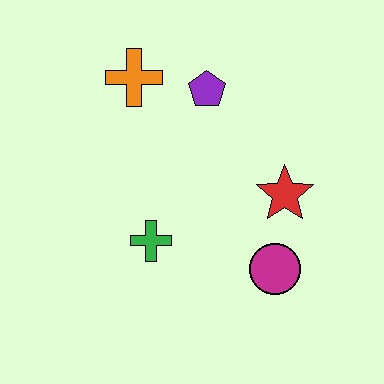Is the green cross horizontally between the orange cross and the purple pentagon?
Yes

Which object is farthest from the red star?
The orange cross is farthest from the red star.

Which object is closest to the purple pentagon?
The orange cross is closest to the purple pentagon.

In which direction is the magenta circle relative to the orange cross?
The magenta circle is below the orange cross.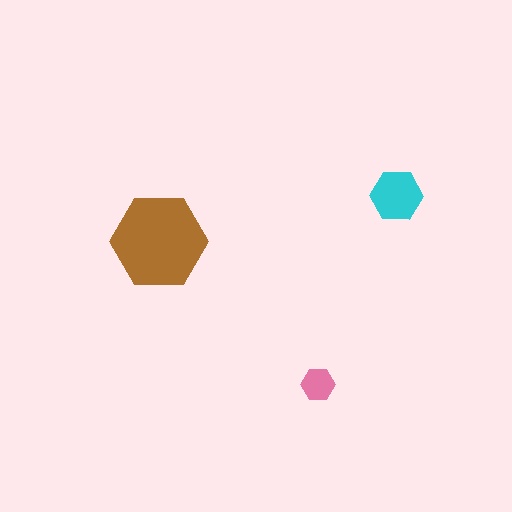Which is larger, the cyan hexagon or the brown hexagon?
The brown one.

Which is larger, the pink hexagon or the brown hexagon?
The brown one.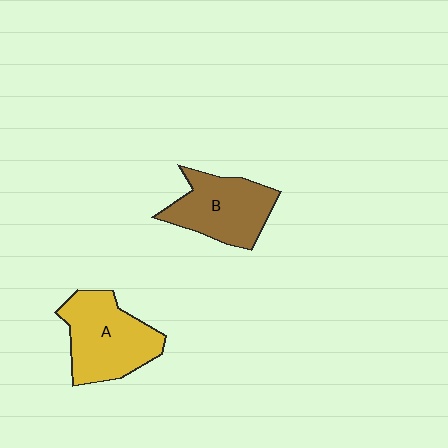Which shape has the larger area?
Shape A (yellow).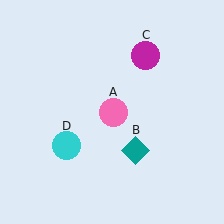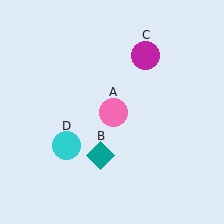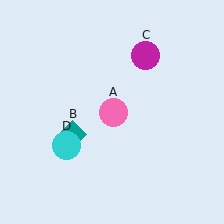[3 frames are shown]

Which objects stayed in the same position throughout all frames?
Pink circle (object A) and magenta circle (object C) and cyan circle (object D) remained stationary.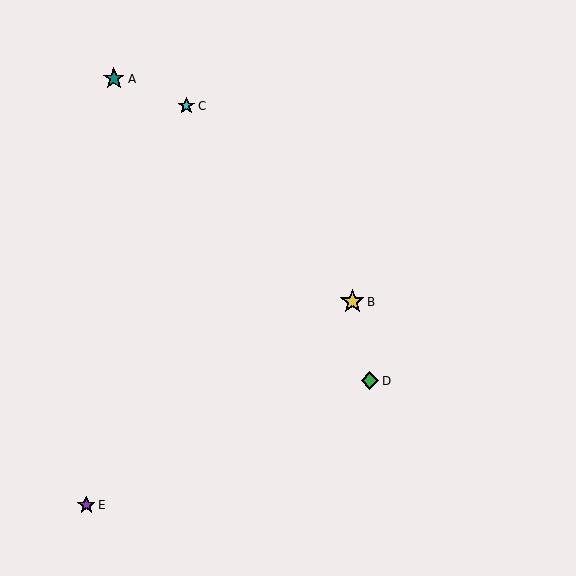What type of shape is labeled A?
Shape A is a teal star.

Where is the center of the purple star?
The center of the purple star is at (86, 505).